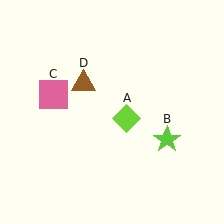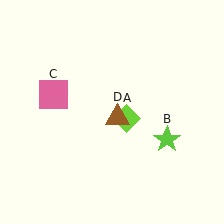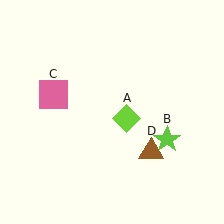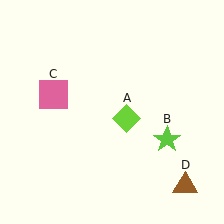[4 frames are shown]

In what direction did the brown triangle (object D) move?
The brown triangle (object D) moved down and to the right.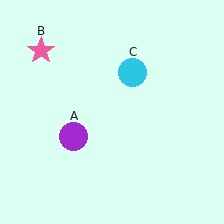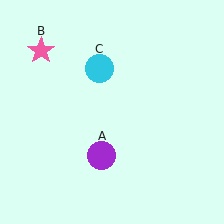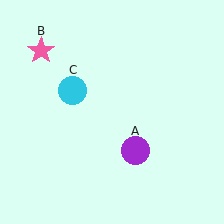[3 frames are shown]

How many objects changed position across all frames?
2 objects changed position: purple circle (object A), cyan circle (object C).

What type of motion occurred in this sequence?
The purple circle (object A), cyan circle (object C) rotated counterclockwise around the center of the scene.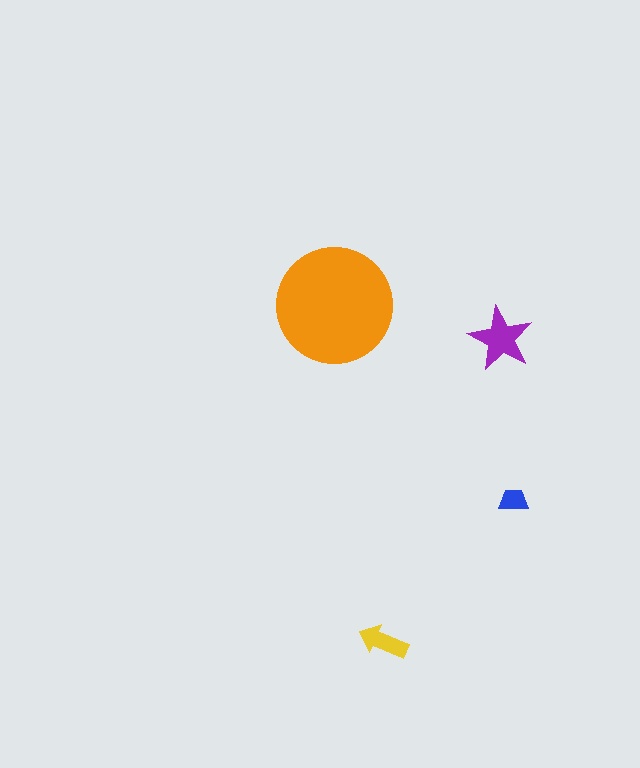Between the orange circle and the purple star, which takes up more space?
The orange circle.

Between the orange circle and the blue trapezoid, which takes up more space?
The orange circle.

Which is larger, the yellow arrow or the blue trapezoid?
The yellow arrow.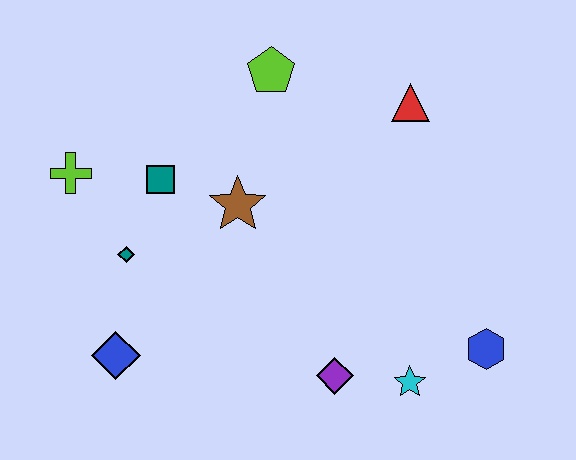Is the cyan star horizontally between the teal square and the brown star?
No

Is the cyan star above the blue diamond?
No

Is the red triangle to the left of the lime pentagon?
No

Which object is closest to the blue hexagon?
The cyan star is closest to the blue hexagon.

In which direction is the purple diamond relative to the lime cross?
The purple diamond is to the right of the lime cross.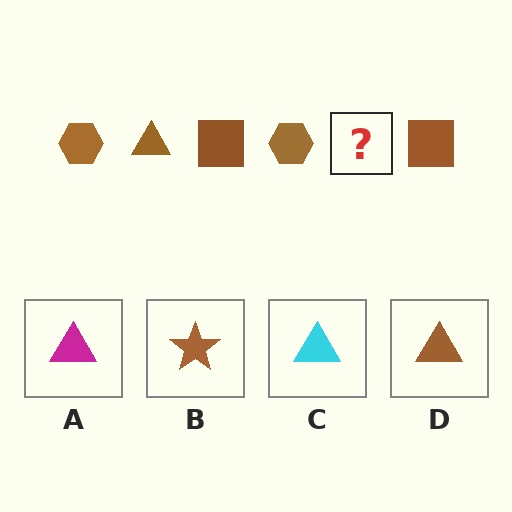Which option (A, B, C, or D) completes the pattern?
D.